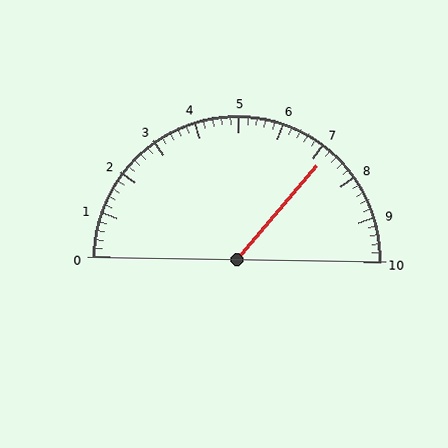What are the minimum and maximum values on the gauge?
The gauge ranges from 0 to 10.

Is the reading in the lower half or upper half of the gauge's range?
The reading is in the upper half of the range (0 to 10).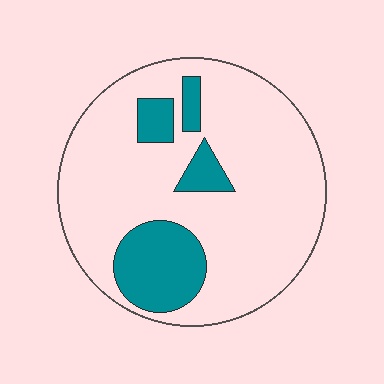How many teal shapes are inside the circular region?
4.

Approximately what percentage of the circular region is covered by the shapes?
Approximately 20%.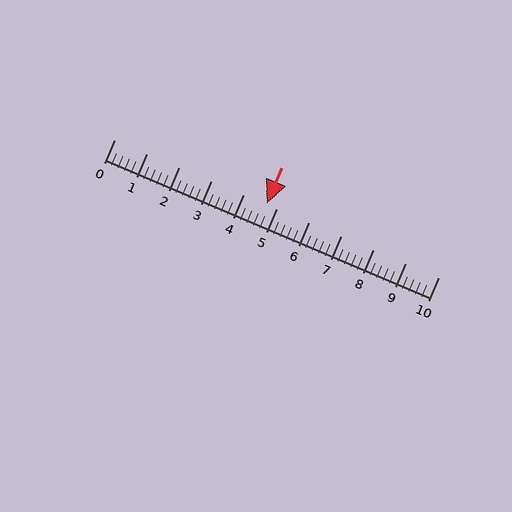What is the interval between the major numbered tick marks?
The major tick marks are spaced 1 units apart.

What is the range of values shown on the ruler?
The ruler shows values from 0 to 10.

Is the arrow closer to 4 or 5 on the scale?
The arrow is closer to 5.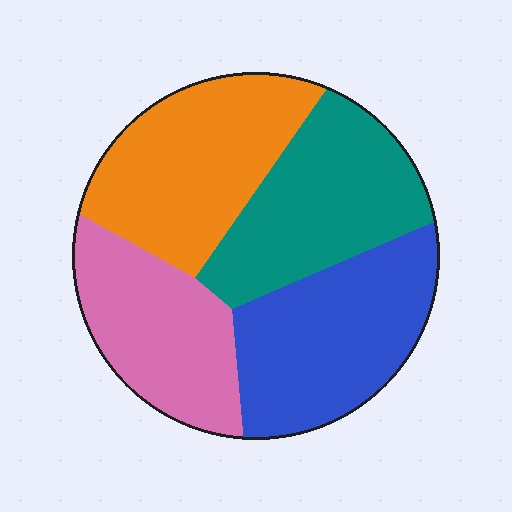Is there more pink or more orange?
Orange.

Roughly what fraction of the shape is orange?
Orange takes up about one quarter (1/4) of the shape.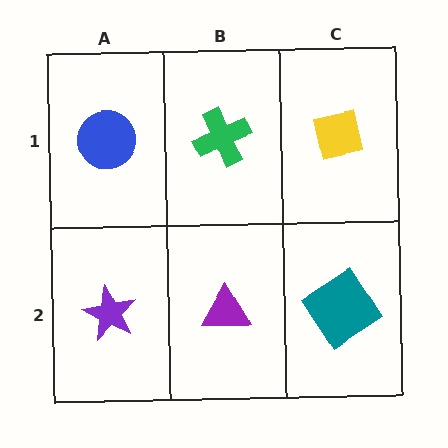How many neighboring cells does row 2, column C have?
2.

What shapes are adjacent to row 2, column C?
A yellow square (row 1, column C), a purple triangle (row 2, column B).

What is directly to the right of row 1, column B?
A yellow square.